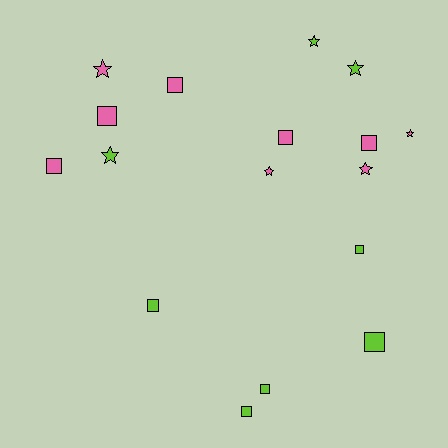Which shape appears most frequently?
Square, with 10 objects.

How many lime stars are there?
There are 3 lime stars.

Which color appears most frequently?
Pink, with 9 objects.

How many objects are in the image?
There are 17 objects.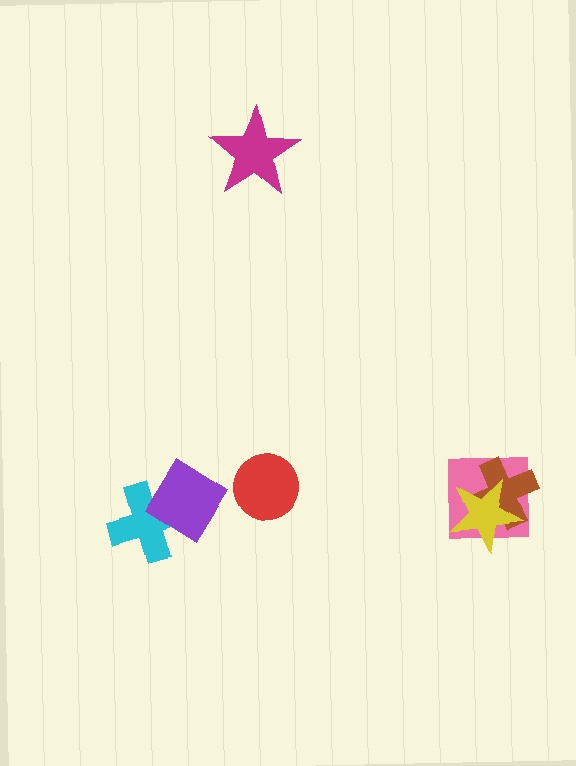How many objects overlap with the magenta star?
0 objects overlap with the magenta star.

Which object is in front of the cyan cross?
The purple diamond is in front of the cyan cross.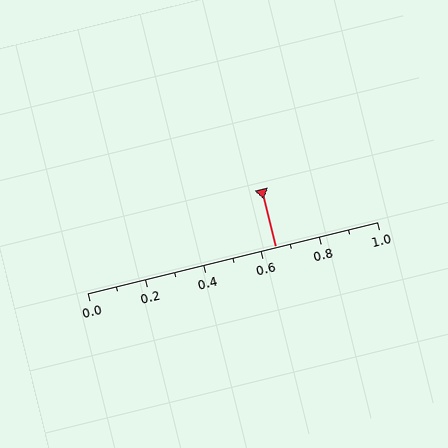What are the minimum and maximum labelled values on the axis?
The axis runs from 0.0 to 1.0.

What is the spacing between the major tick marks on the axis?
The major ticks are spaced 0.2 apart.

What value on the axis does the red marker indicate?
The marker indicates approximately 0.65.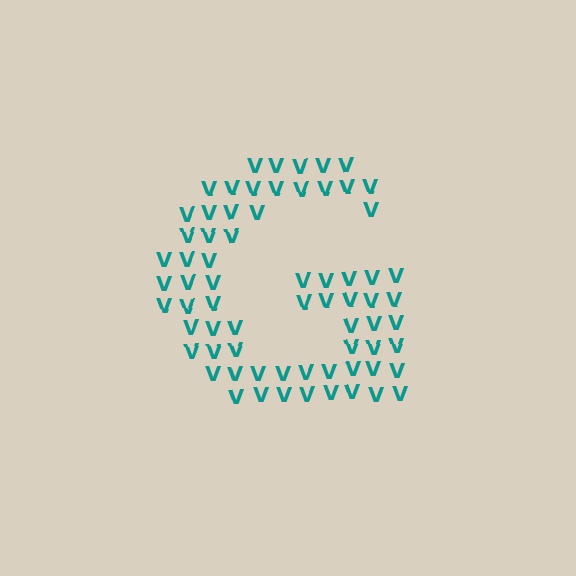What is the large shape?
The large shape is the letter G.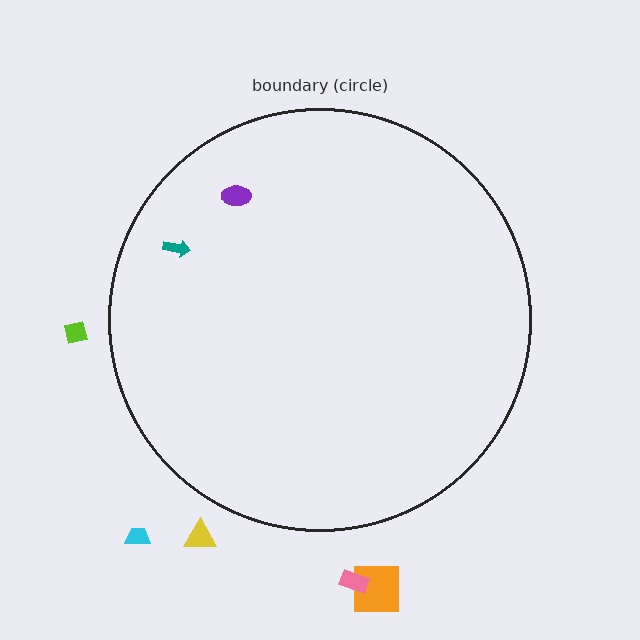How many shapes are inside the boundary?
2 inside, 5 outside.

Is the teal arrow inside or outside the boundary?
Inside.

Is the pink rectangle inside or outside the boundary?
Outside.